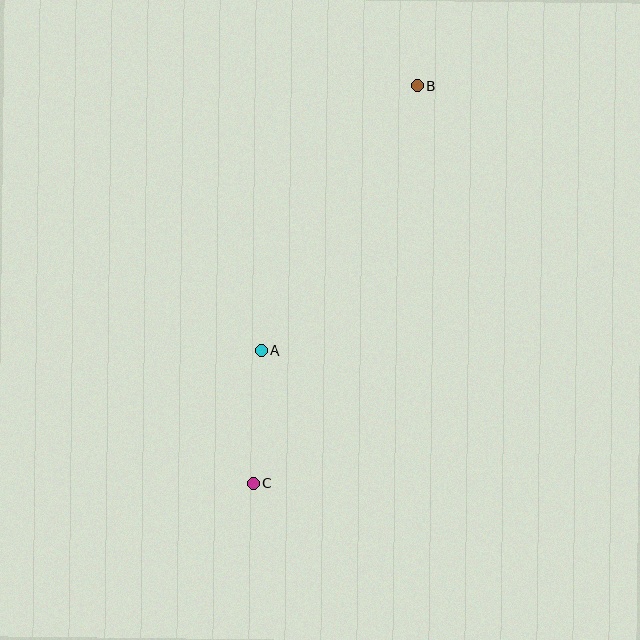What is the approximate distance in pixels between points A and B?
The distance between A and B is approximately 307 pixels.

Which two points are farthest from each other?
Points B and C are farthest from each other.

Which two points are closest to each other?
Points A and C are closest to each other.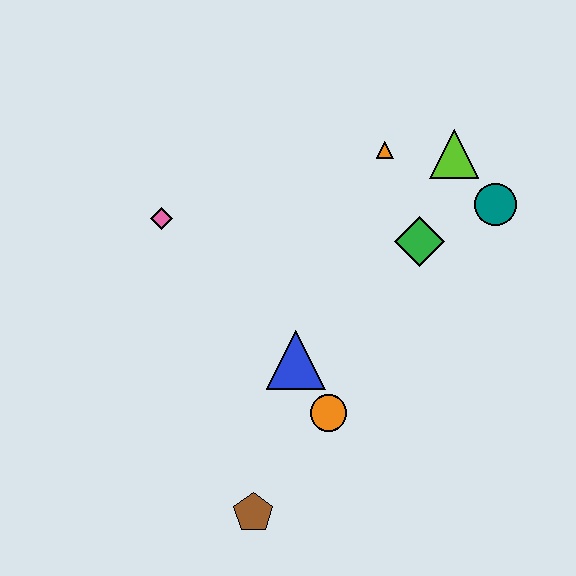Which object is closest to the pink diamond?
The blue triangle is closest to the pink diamond.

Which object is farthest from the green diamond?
The brown pentagon is farthest from the green diamond.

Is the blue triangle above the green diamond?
No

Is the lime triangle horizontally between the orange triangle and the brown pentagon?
No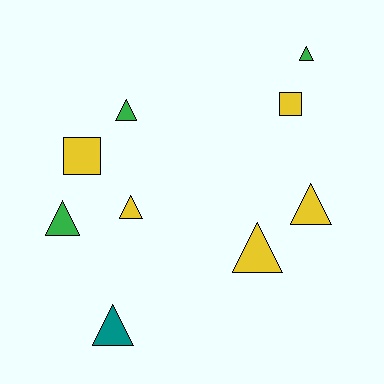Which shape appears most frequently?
Triangle, with 7 objects.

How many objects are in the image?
There are 9 objects.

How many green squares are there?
There are no green squares.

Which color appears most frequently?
Yellow, with 5 objects.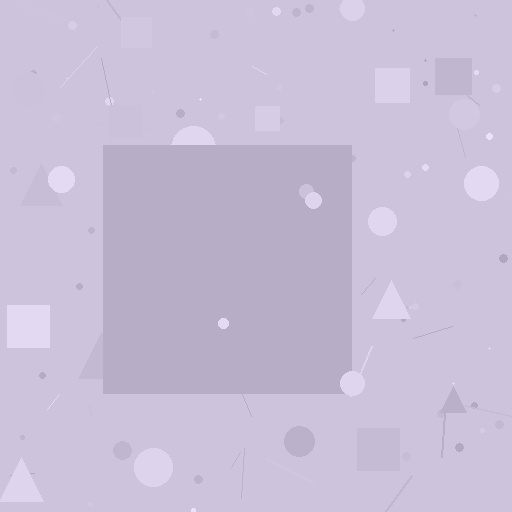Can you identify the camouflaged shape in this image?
The camouflaged shape is a square.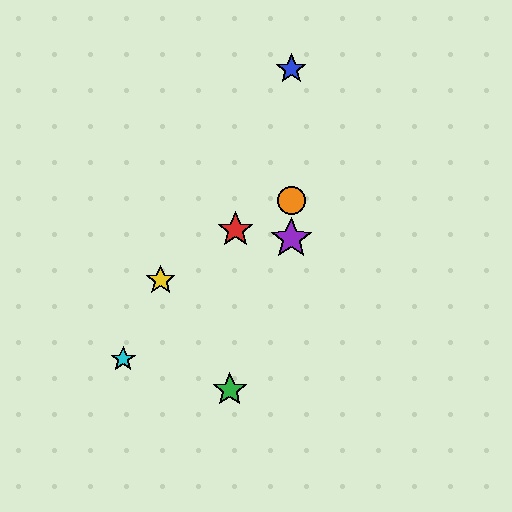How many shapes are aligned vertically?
3 shapes (the blue star, the purple star, the orange circle) are aligned vertically.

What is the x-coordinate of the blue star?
The blue star is at x≈291.